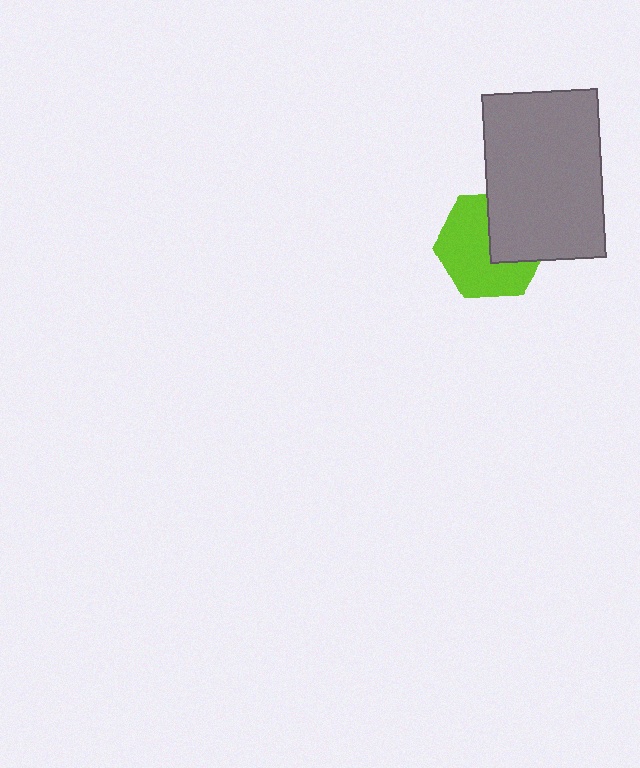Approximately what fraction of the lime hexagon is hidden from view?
Roughly 38% of the lime hexagon is hidden behind the gray rectangle.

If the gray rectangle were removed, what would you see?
You would see the complete lime hexagon.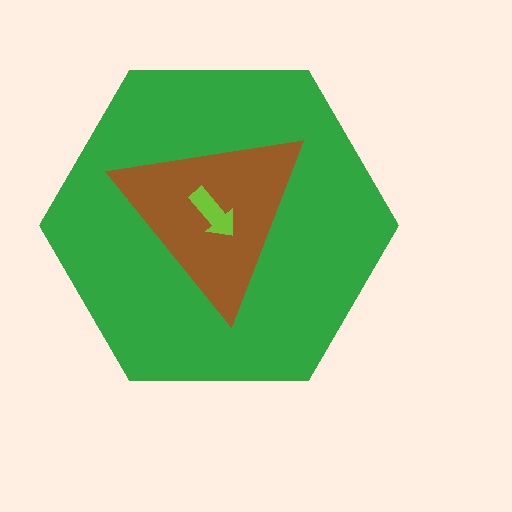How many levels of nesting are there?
3.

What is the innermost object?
The lime arrow.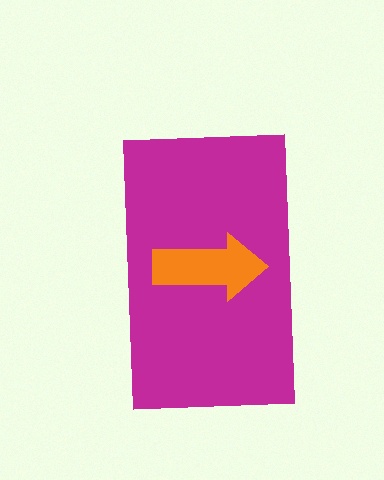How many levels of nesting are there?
2.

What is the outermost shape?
The magenta rectangle.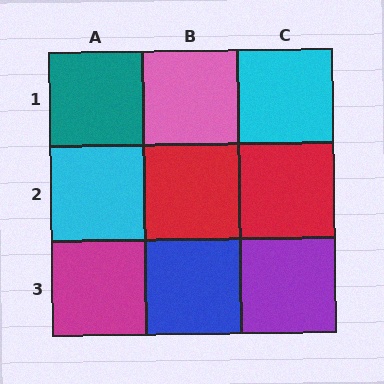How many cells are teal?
1 cell is teal.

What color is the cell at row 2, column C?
Red.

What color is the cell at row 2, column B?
Red.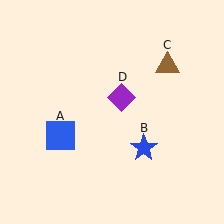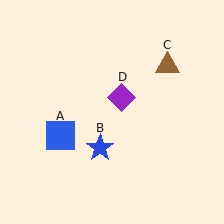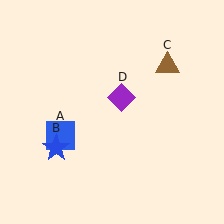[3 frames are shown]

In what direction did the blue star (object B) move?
The blue star (object B) moved left.